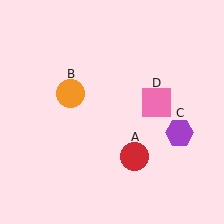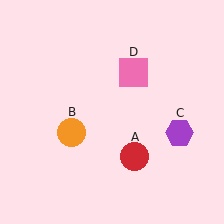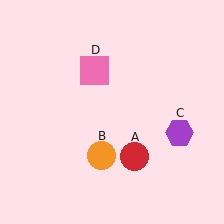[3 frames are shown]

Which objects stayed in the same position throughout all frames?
Red circle (object A) and purple hexagon (object C) remained stationary.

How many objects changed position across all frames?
2 objects changed position: orange circle (object B), pink square (object D).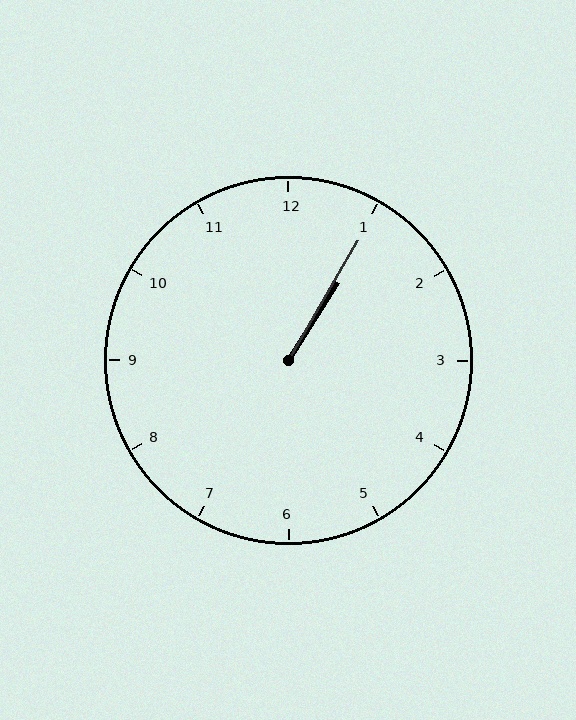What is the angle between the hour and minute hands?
Approximately 2 degrees.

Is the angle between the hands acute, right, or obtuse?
It is acute.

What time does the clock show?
1:05.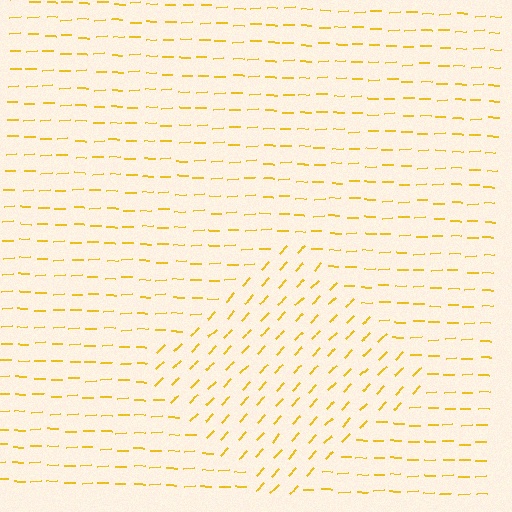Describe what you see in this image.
The image is filled with small yellow line segments. A diamond region in the image has lines oriented differently from the surrounding lines, creating a visible texture boundary.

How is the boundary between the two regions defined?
The boundary is defined purely by a change in line orientation (approximately 45 degrees difference). All lines are the same color and thickness.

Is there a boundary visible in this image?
Yes, there is a texture boundary formed by a change in line orientation.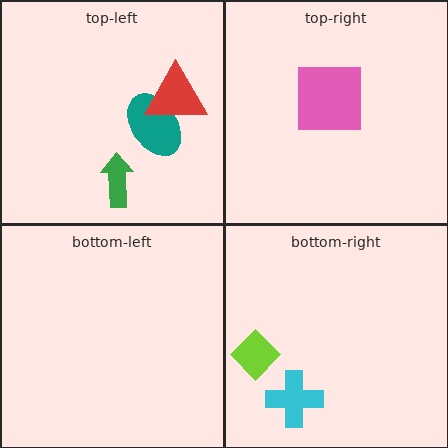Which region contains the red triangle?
The top-left region.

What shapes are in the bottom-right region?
The cyan cross, the lime diamond.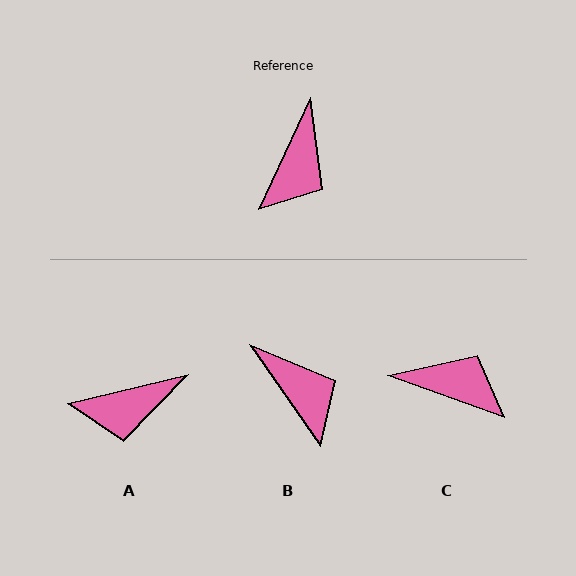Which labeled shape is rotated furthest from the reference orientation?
C, about 95 degrees away.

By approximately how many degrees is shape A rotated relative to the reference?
Approximately 51 degrees clockwise.